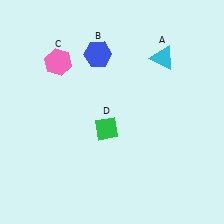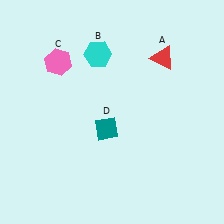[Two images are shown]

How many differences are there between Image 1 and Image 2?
There are 3 differences between the two images.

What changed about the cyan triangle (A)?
In Image 1, A is cyan. In Image 2, it changed to red.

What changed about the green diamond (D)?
In Image 1, D is green. In Image 2, it changed to teal.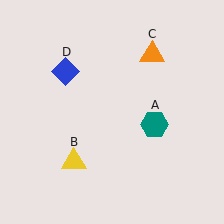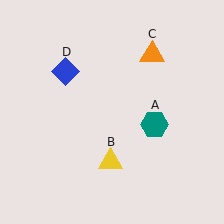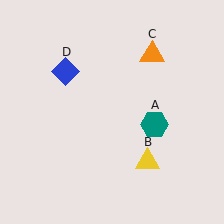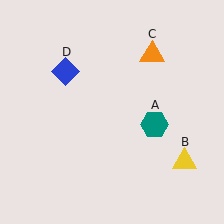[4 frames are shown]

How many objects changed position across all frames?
1 object changed position: yellow triangle (object B).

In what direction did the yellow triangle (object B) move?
The yellow triangle (object B) moved right.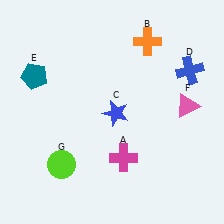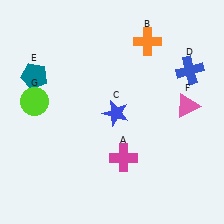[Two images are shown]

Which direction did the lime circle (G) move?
The lime circle (G) moved up.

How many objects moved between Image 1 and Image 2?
1 object moved between the two images.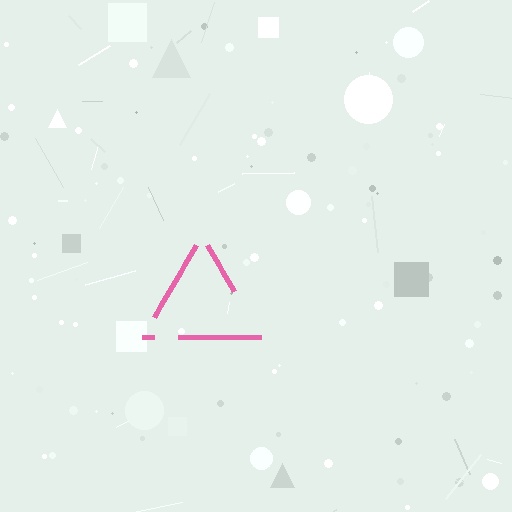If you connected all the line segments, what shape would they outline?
They would outline a triangle.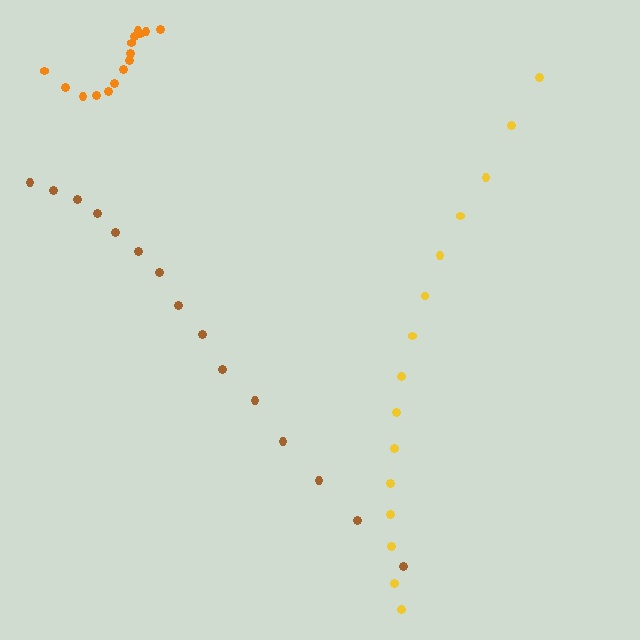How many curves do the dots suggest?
There are 3 distinct paths.